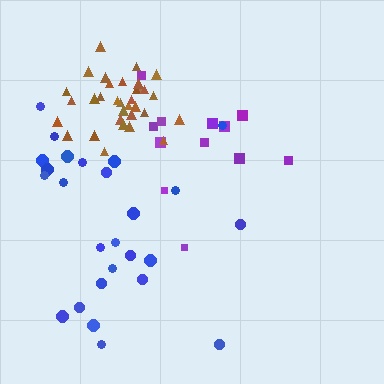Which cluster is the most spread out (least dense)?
Purple.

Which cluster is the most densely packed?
Brown.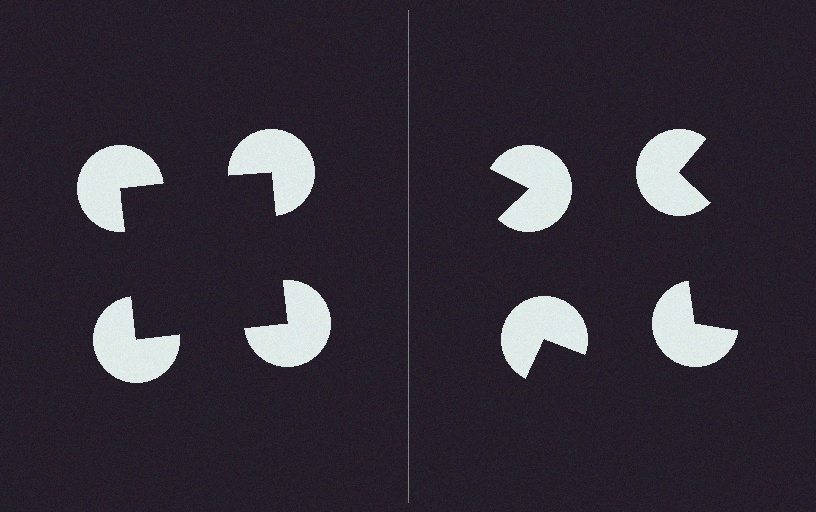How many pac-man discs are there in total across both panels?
8 — 4 on each side.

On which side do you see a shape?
An illusory square appears on the left side. On the right side the wedge cuts are rotated, so no coherent shape forms.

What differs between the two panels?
The pac-man discs are positioned identically on both sides; only the wedge orientations differ. On the left they align to a square; on the right they are misaligned.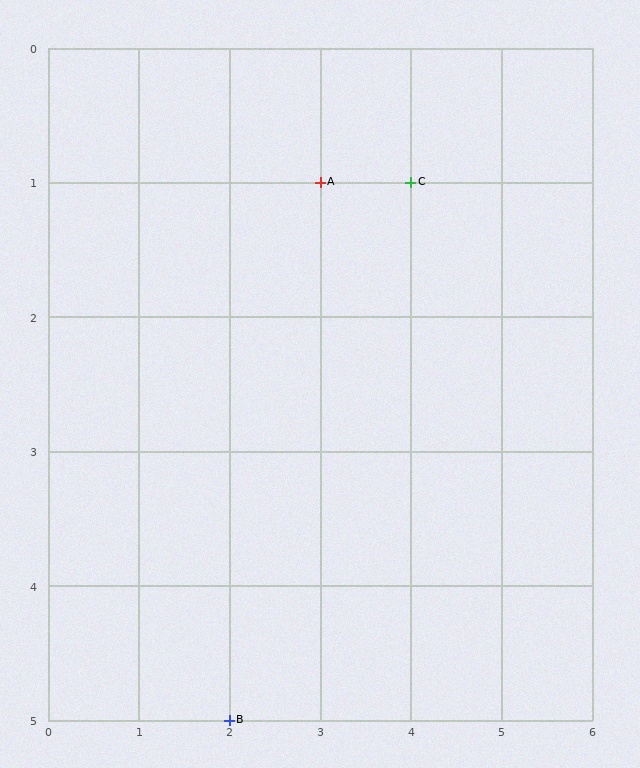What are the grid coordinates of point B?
Point B is at grid coordinates (2, 5).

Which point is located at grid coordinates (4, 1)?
Point C is at (4, 1).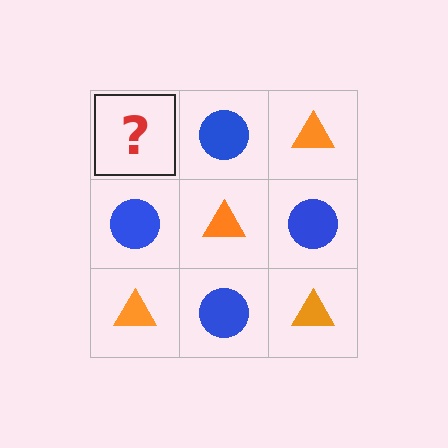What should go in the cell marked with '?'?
The missing cell should contain an orange triangle.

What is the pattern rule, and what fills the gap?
The rule is that it alternates orange triangle and blue circle in a checkerboard pattern. The gap should be filled with an orange triangle.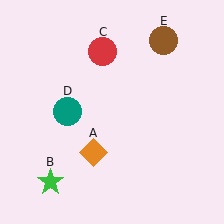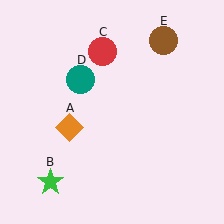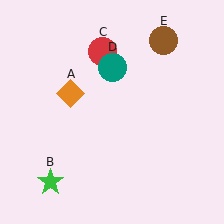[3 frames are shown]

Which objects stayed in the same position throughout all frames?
Green star (object B) and red circle (object C) and brown circle (object E) remained stationary.